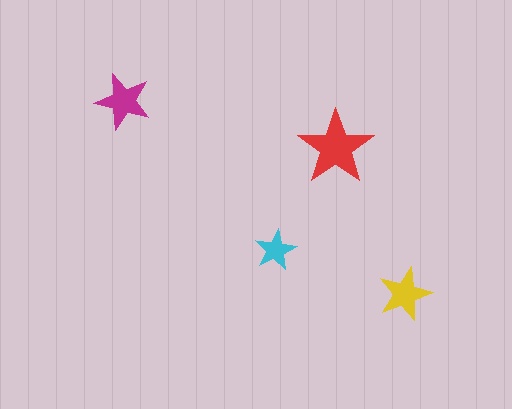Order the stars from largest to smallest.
the red one, the magenta one, the yellow one, the cyan one.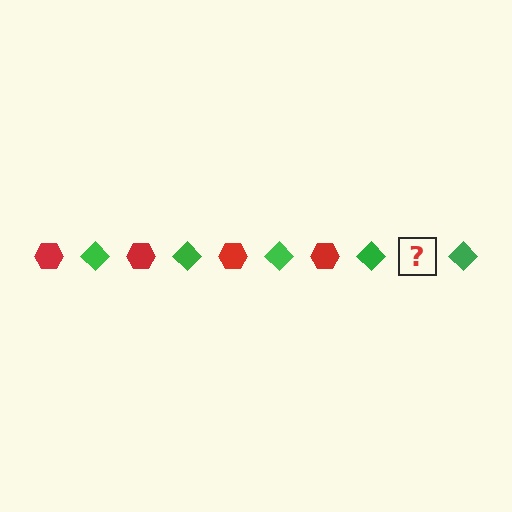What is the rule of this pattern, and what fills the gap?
The rule is that the pattern alternates between red hexagon and green diamond. The gap should be filled with a red hexagon.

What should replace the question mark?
The question mark should be replaced with a red hexagon.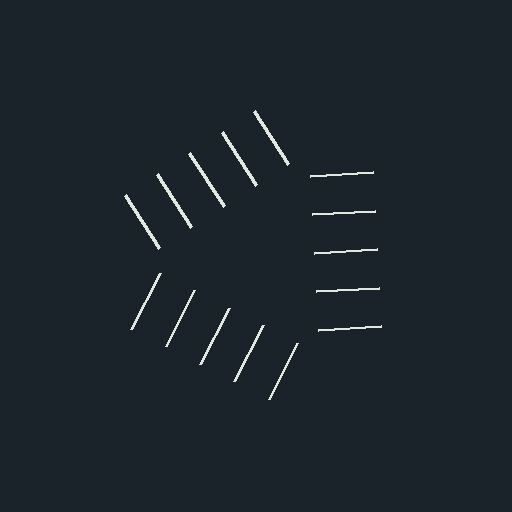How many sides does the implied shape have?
3 sides — the line-ends trace a triangle.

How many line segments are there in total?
15 — 5 along each of the 3 edges.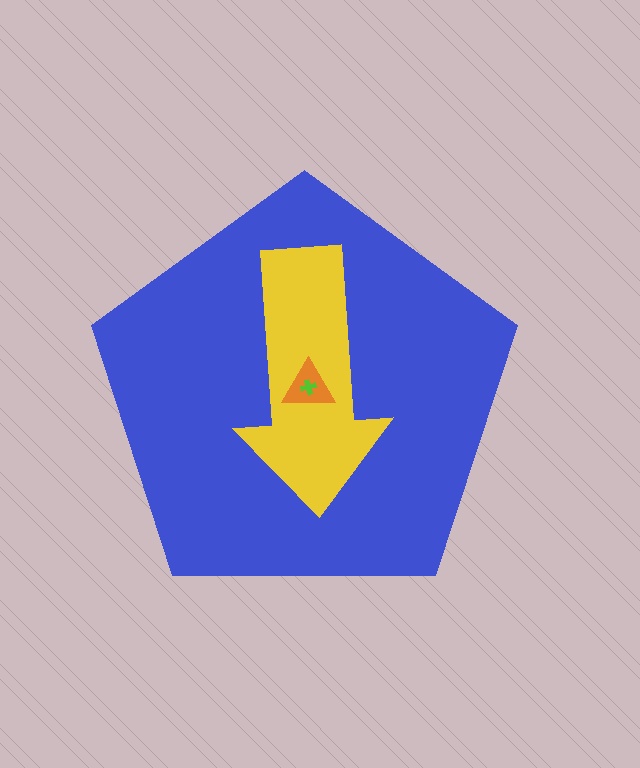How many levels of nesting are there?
4.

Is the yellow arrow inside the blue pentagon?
Yes.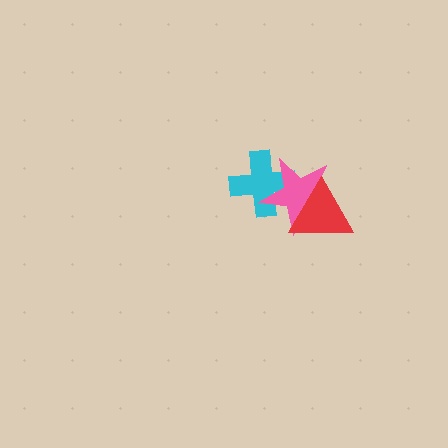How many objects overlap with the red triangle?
1 object overlaps with the red triangle.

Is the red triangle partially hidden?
No, no other shape covers it.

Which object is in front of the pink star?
The red triangle is in front of the pink star.